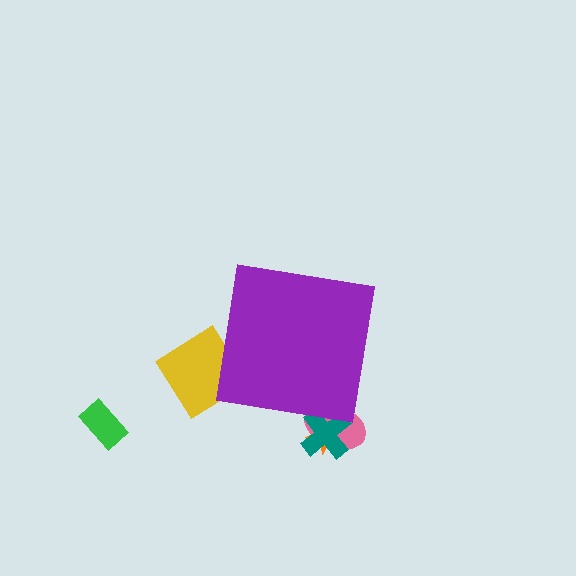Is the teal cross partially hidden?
Yes, the teal cross is partially hidden behind the purple square.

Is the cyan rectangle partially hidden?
Yes, the cyan rectangle is partially hidden behind the purple square.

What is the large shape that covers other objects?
A purple square.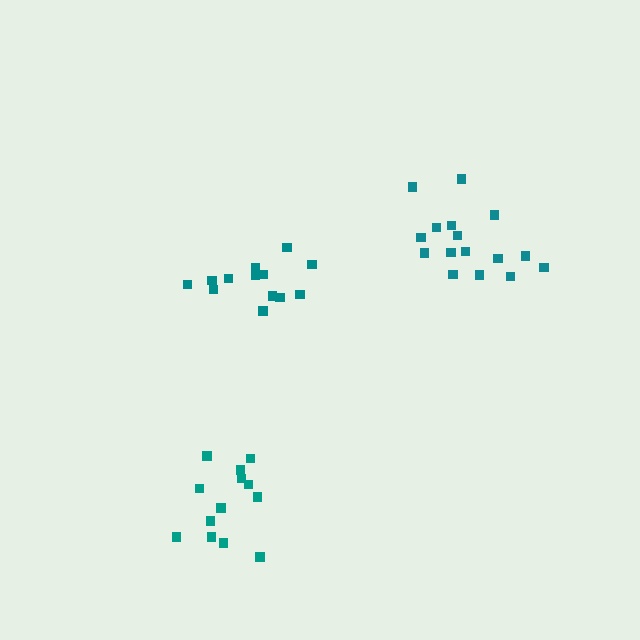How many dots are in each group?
Group 1: 16 dots, Group 2: 13 dots, Group 3: 13 dots (42 total).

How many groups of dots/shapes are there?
There are 3 groups.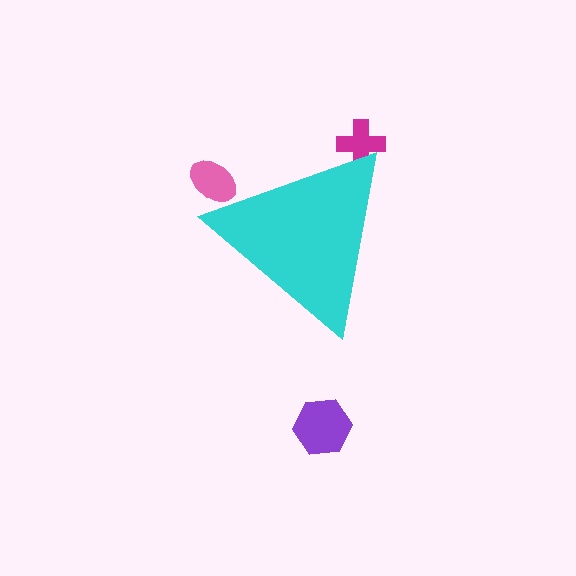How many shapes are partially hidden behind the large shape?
2 shapes are partially hidden.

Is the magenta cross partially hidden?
Yes, the magenta cross is partially hidden behind the cyan triangle.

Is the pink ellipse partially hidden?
Yes, the pink ellipse is partially hidden behind the cyan triangle.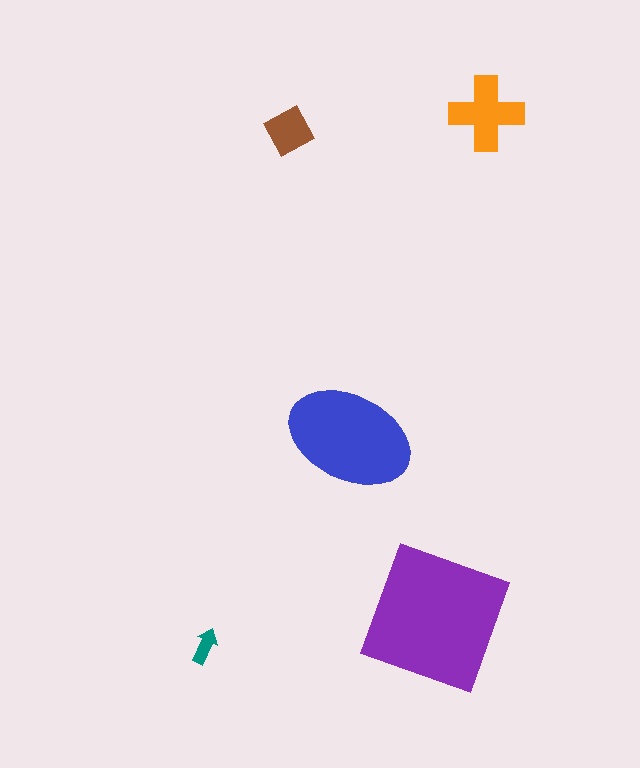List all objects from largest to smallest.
The purple square, the blue ellipse, the orange cross, the brown diamond, the teal arrow.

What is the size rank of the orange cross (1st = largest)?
3rd.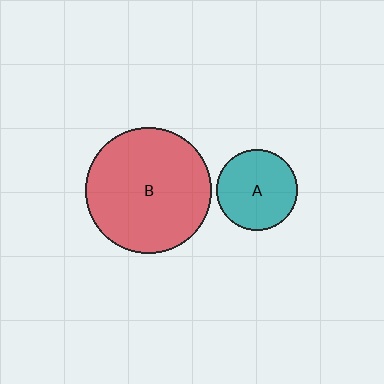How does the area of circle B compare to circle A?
Approximately 2.4 times.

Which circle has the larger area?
Circle B (red).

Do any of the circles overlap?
No, none of the circles overlap.